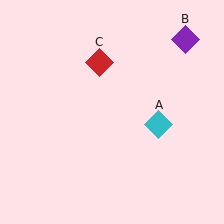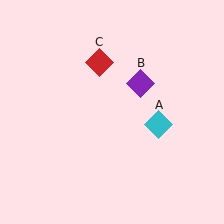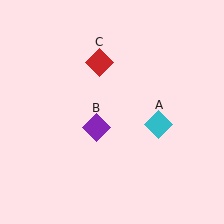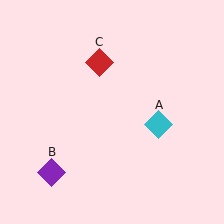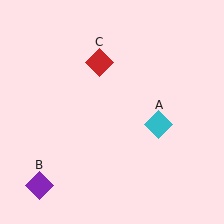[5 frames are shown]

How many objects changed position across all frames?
1 object changed position: purple diamond (object B).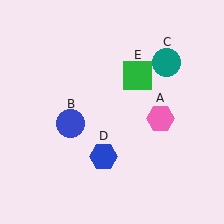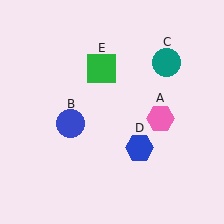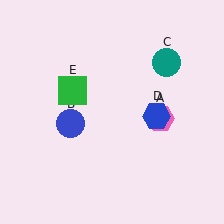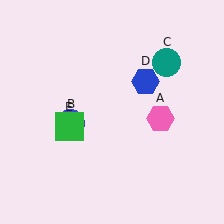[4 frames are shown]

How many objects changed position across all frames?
2 objects changed position: blue hexagon (object D), green square (object E).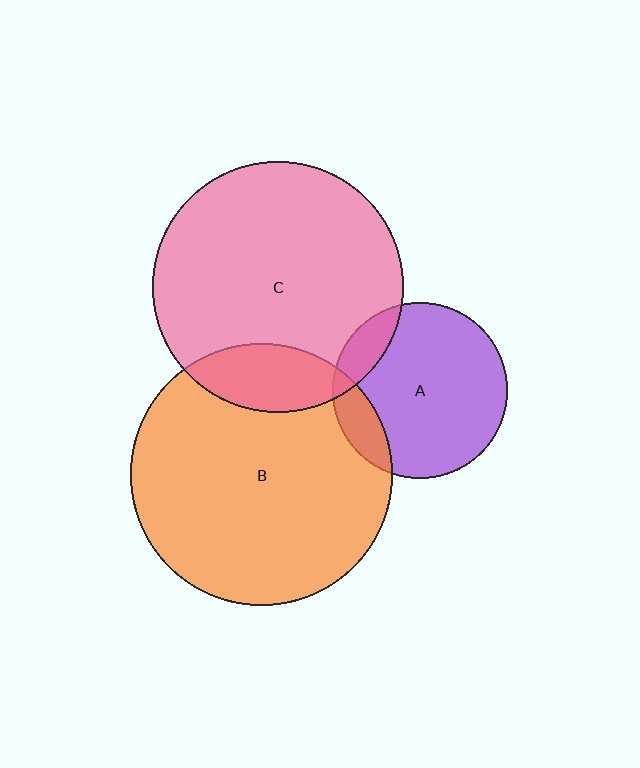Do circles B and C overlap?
Yes.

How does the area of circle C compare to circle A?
Approximately 2.0 times.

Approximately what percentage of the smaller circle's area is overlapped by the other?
Approximately 15%.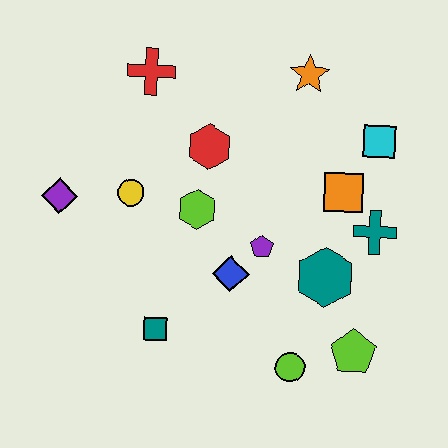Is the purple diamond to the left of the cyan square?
Yes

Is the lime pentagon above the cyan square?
No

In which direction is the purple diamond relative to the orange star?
The purple diamond is to the left of the orange star.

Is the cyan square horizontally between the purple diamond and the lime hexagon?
No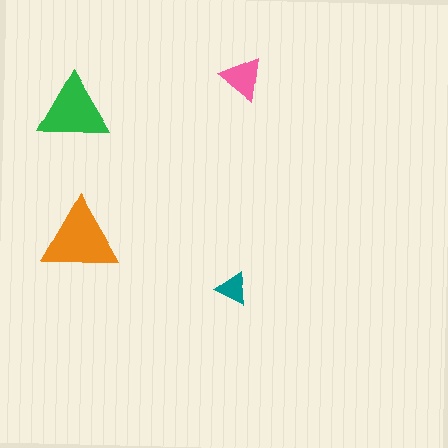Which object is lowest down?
The teal triangle is bottommost.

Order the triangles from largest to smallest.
the orange one, the green one, the pink one, the teal one.